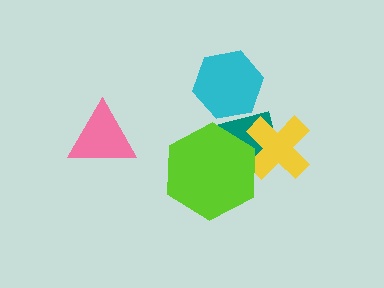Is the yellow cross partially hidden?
Yes, it is partially covered by another shape.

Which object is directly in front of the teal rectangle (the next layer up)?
The yellow cross is directly in front of the teal rectangle.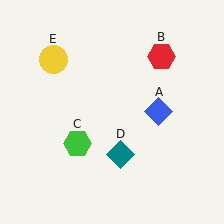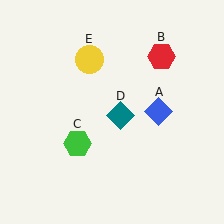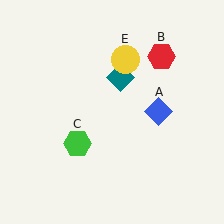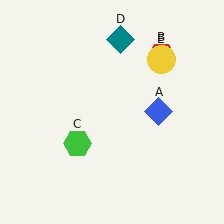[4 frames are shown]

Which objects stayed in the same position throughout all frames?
Blue diamond (object A) and red hexagon (object B) and green hexagon (object C) remained stationary.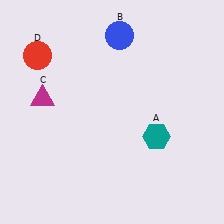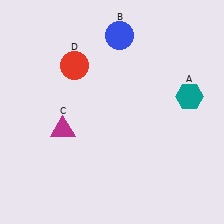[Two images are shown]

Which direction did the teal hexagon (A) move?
The teal hexagon (A) moved up.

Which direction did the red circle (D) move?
The red circle (D) moved right.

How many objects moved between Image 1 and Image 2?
3 objects moved between the two images.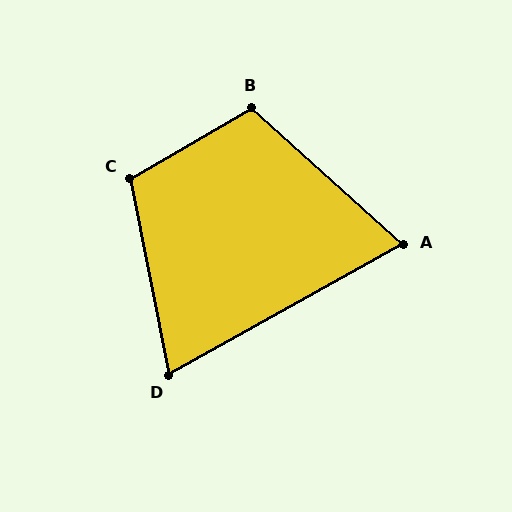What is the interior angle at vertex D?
Approximately 72 degrees (acute).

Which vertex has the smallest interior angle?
A, at approximately 71 degrees.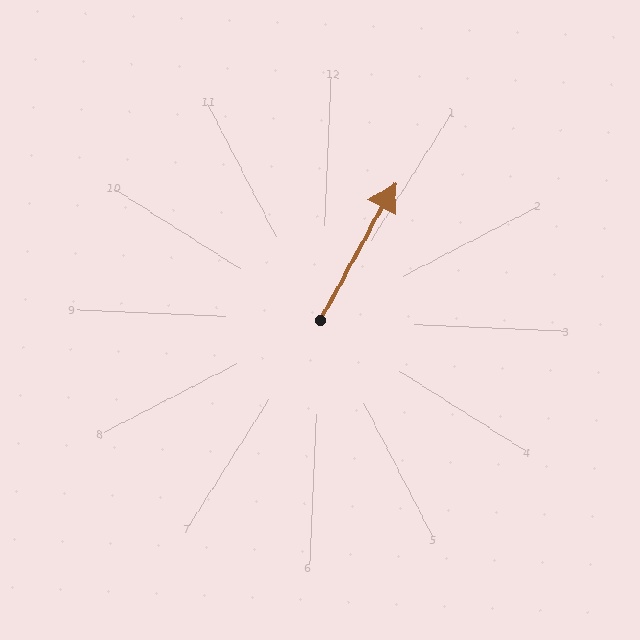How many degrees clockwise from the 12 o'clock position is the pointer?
Approximately 26 degrees.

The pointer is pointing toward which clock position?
Roughly 1 o'clock.